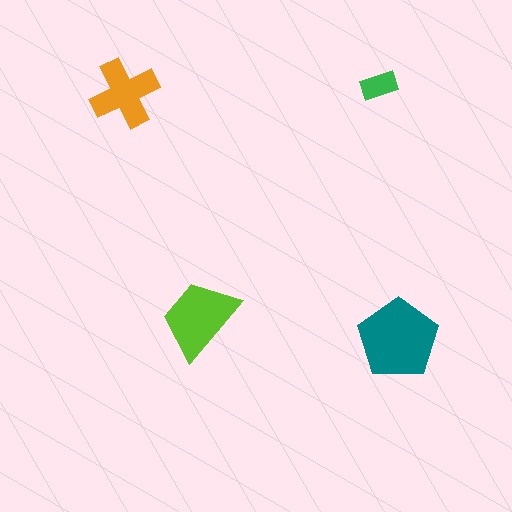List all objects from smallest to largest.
The green rectangle, the orange cross, the lime trapezoid, the teal pentagon.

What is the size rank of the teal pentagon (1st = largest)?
1st.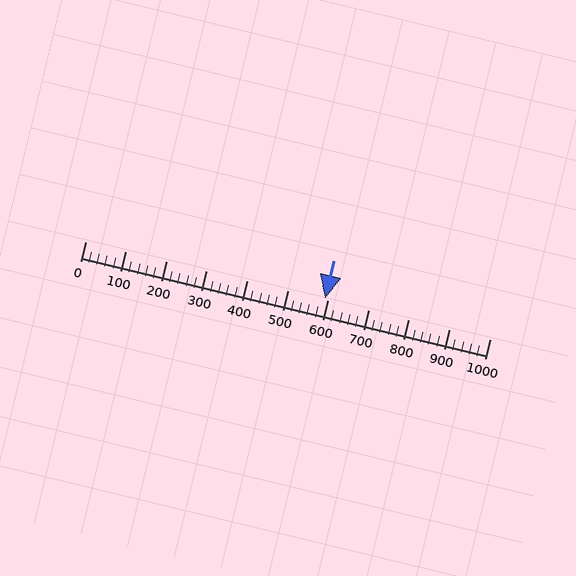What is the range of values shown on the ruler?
The ruler shows values from 0 to 1000.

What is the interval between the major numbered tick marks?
The major tick marks are spaced 100 units apart.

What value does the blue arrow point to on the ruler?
The blue arrow points to approximately 593.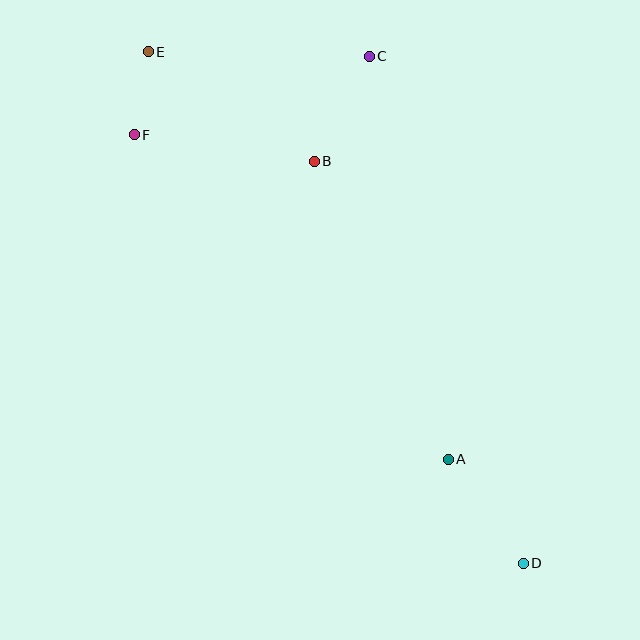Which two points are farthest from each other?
Points D and E are farthest from each other.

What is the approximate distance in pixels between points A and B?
The distance between A and B is approximately 326 pixels.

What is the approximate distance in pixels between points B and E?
The distance between B and E is approximately 199 pixels.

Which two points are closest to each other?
Points E and F are closest to each other.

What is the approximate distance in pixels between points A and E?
The distance between A and E is approximately 506 pixels.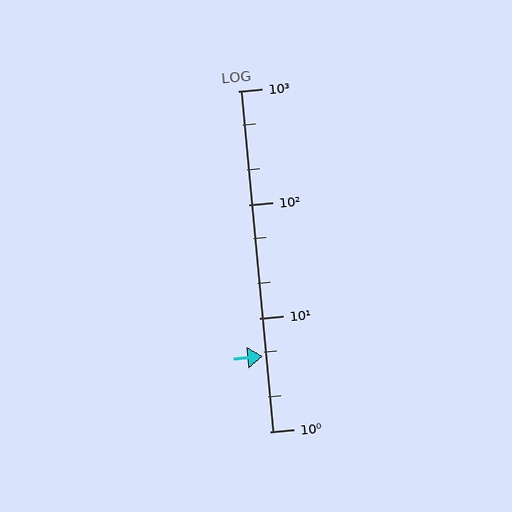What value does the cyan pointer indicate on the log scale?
The pointer indicates approximately 4.6.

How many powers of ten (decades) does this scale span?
The scale spans 3 decades, from 1 to 1000.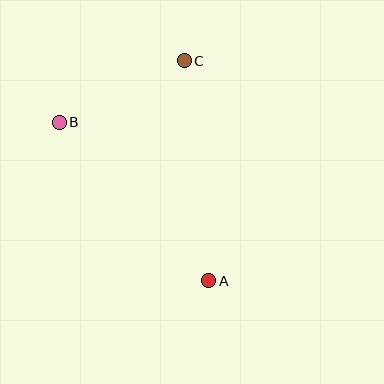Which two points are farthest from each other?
Points A and C are farthest from each other.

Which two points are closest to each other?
Points B and C are closest to each other.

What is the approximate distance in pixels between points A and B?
The distance between A and B is approximately 218 pixels.